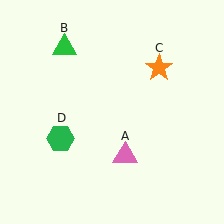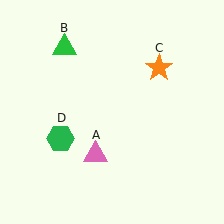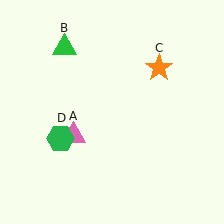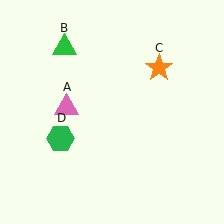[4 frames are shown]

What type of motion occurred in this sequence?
The pink triangle (object A) rotated clockwise around the center of the scene.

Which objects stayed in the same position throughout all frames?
Green triangle (object B) and orange star (object C) and green hexagon (object D) remained stationary.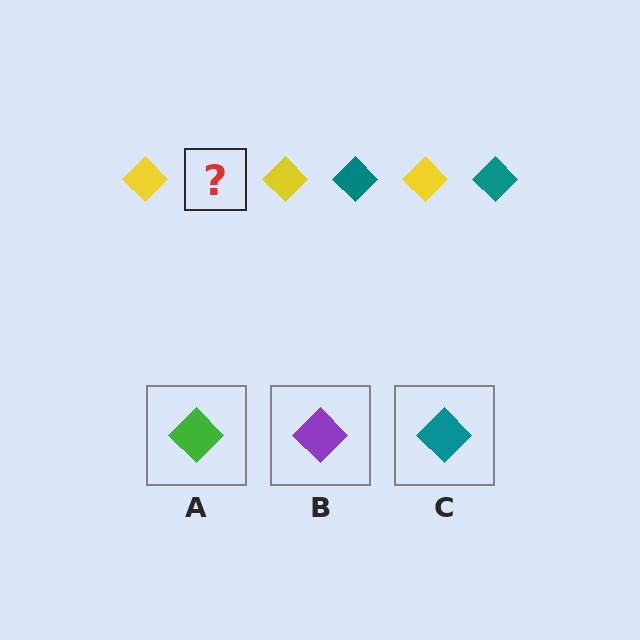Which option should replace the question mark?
Option C.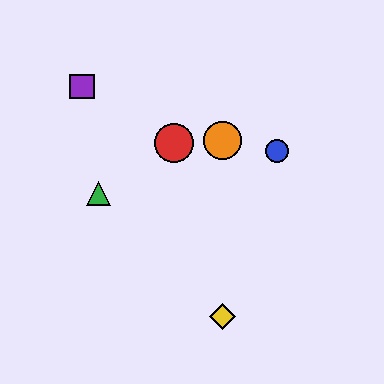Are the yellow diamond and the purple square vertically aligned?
No, the yellow diamond is at x≈222 and the purple square is at x≈82.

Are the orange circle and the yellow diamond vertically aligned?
Yes, both are at x≈222.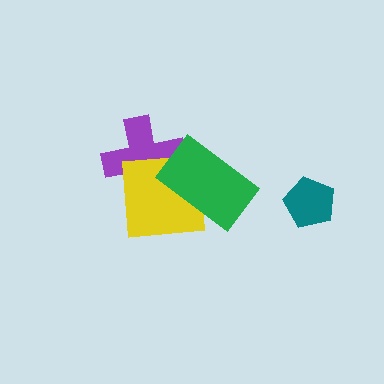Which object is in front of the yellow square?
The green rectangle is in front of the yellow square.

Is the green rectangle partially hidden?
No, no other shape covers it.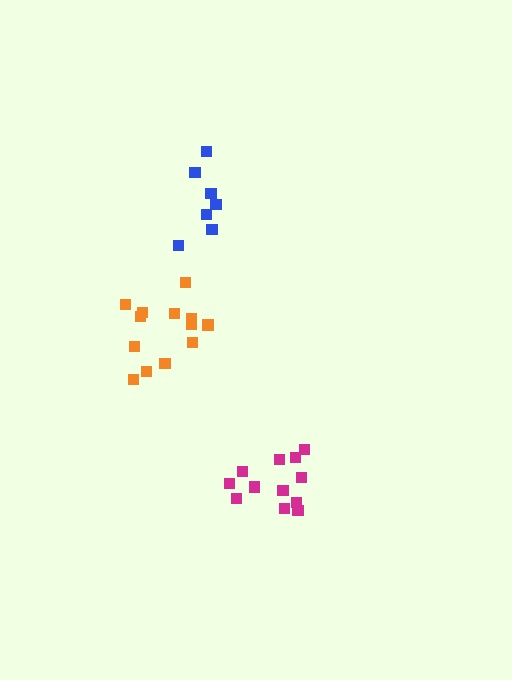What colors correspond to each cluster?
The clusters are colored: magenta, orange, blue.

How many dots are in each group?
Group 1: 12 dots, Group 2: 13 dots, Group 3: 7 dots (32 total).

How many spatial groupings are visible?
There are 3 spatial groupings.